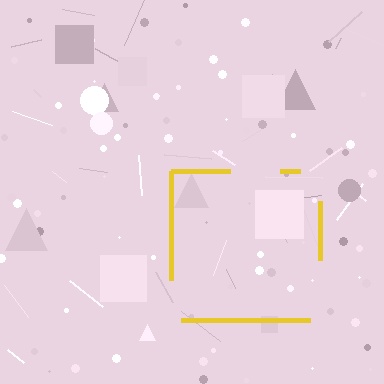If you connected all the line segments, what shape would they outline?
They would outline a square.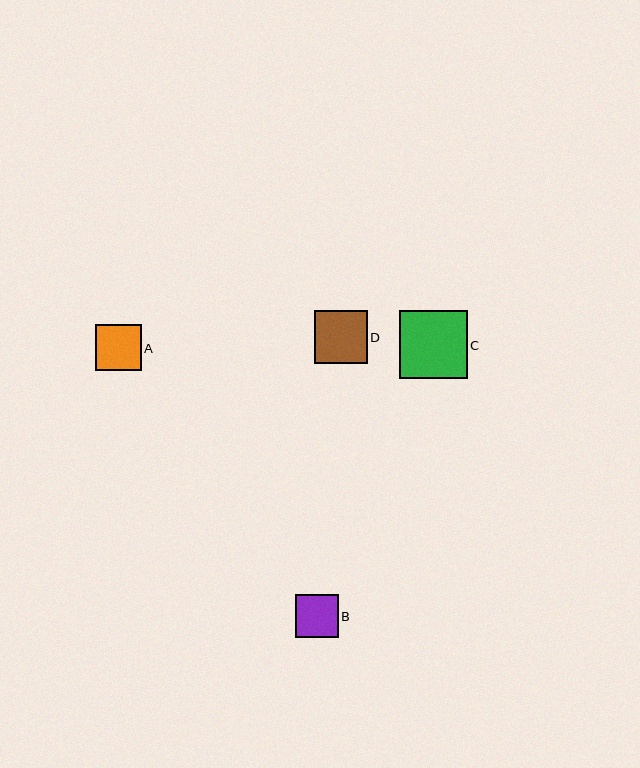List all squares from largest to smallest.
From largest to smallest: C, D, A, B.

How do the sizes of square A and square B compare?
Square A and square B are approximately the same size.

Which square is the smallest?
Square B is the smallest with a size of approximately 43 pixels.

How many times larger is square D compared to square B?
Square D is approximately 1.2 times the size of square B.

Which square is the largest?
Square C is the largest with a size of approximately 68 pixels.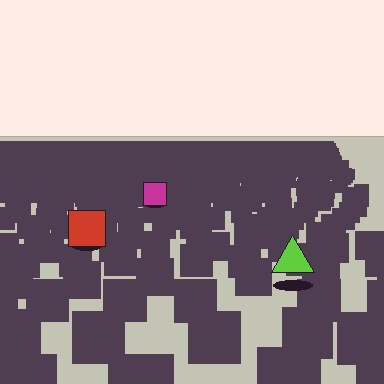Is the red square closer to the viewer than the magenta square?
Yes. The red square is closer — you can tell from the texture gradient: the ground texture is coarser near it.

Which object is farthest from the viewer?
The magenta square is farthest from the viewer. It appears smaller and the ground texture around it is denser.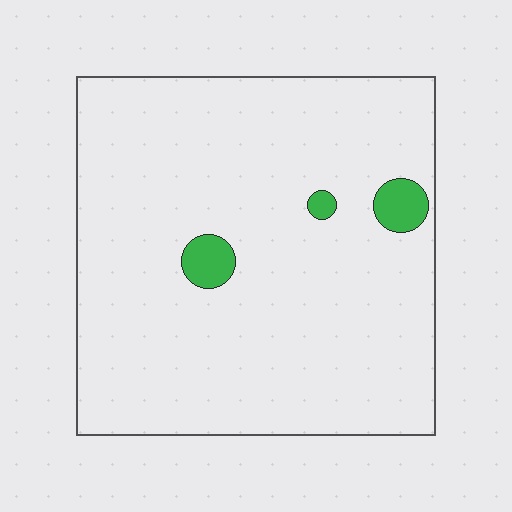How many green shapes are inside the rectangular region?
3.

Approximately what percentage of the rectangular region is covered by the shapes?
Approximately 5%.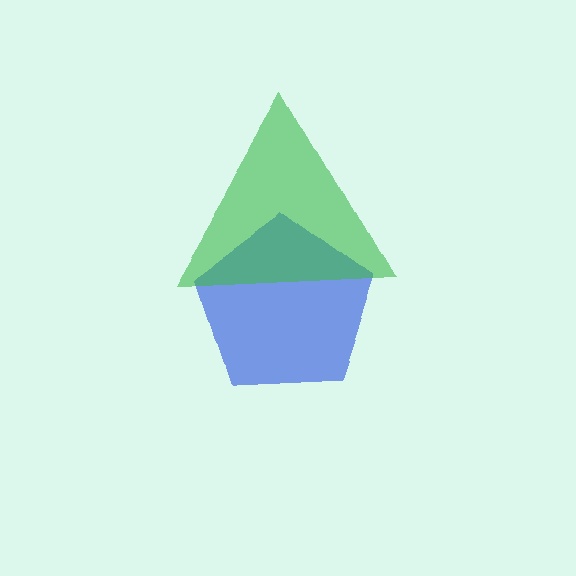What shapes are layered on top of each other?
The layered shapes are: a blue pentagon, a green triangle.